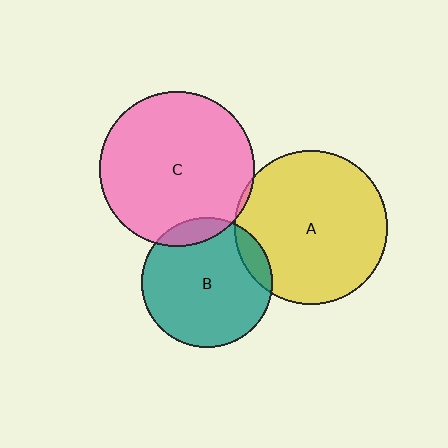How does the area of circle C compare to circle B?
Approximately 1.4 times.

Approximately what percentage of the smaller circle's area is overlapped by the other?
Approximately 5%.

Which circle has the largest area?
Circle C (pink).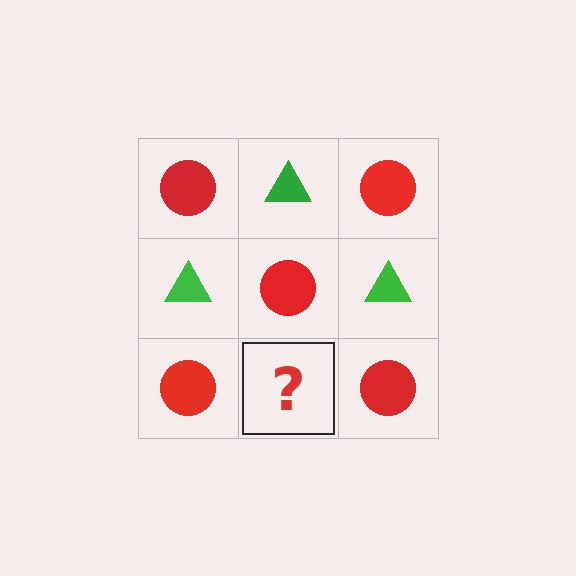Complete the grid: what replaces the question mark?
The question mark should be replaced with a green triangle.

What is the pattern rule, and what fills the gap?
The rule is that it alternates red circle and green triangle in a checkerboard pattern. The gap should be filled with a green triangle.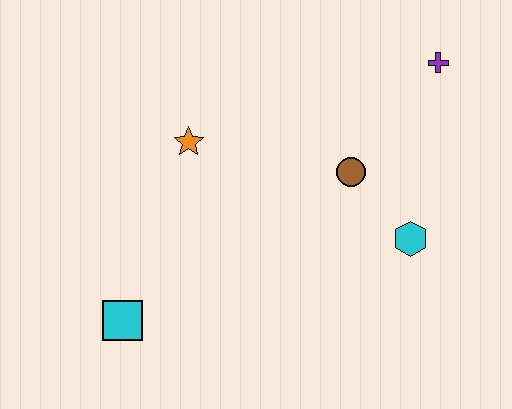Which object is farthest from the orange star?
The purple cross is farthest from the orange star.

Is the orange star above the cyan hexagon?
Yes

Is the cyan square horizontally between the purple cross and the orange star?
No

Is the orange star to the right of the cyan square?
Yes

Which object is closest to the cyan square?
The orange star is closest to the cyan square.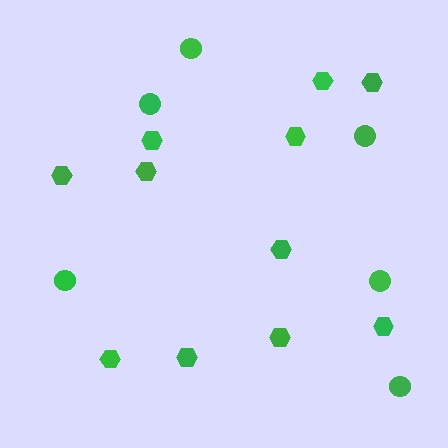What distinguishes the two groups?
There are 2 groups: one group of hexagons (11) and one group of circles (6).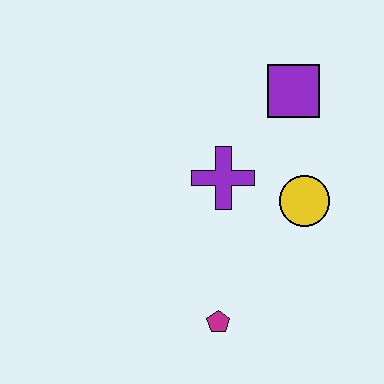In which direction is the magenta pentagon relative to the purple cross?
The magenta pentagon is below the purple cross.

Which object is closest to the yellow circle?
The purple cross is closest to the yellow circle.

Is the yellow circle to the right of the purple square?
Yes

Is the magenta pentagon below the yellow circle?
Yes